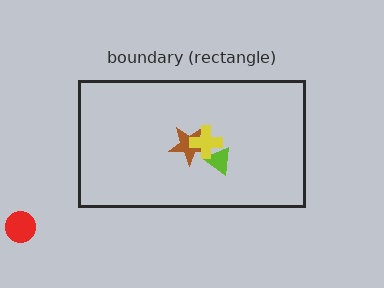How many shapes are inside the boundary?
3 inside, 1 outside.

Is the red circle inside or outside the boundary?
Outside.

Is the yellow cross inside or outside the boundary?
Inside.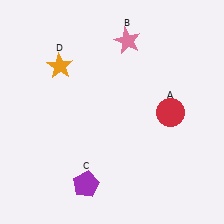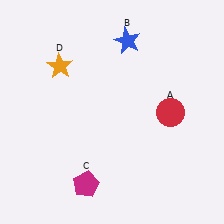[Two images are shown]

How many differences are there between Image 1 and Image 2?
There are 2 differences between the two images.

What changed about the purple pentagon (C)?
In Image 1, C is purple. In Image 2, it changed to magenta.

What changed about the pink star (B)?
In Image 1, B is pink. In Image 2, it changed to blue.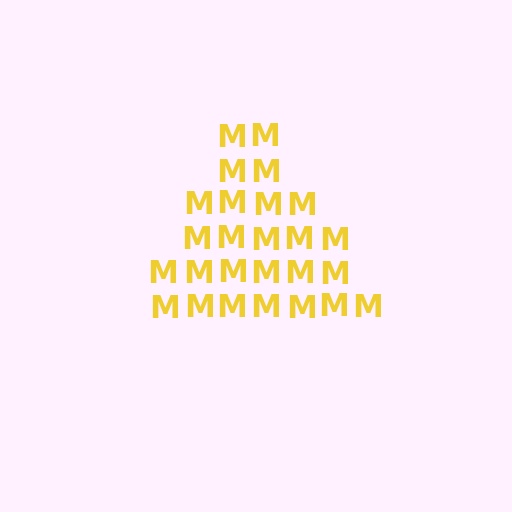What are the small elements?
The small elements are letter M's.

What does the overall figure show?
The overall figure shows a triangle.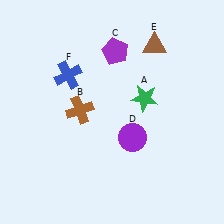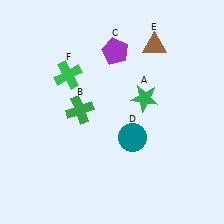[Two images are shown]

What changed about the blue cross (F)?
In Image 1, F is blue. In Image 2, it changed to green.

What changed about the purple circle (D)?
In Image 1, D is purple. In Image 2, it changed to teal.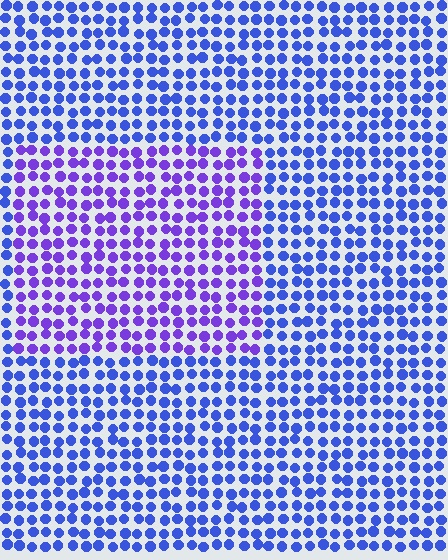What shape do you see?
I see a rectangle.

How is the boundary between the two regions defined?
The boundary is defined purely by a slight shift in hue (about 34 degrees). Spacing, size, and orientation are identical on both sides.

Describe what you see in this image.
The image is filled with small blue elements in a uniform arrangement. A rectangle-shaped region is visible where the elements are tinted to a slightly different hue, forming a subtle color boundary.